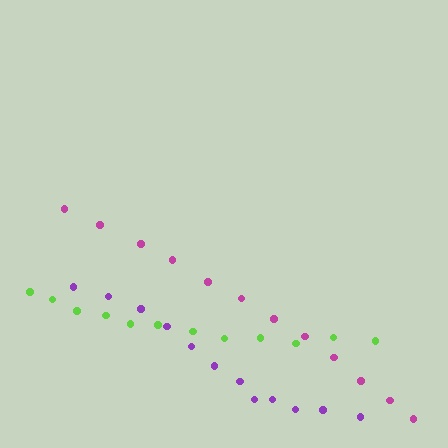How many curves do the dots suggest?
There are 3 distinct paths.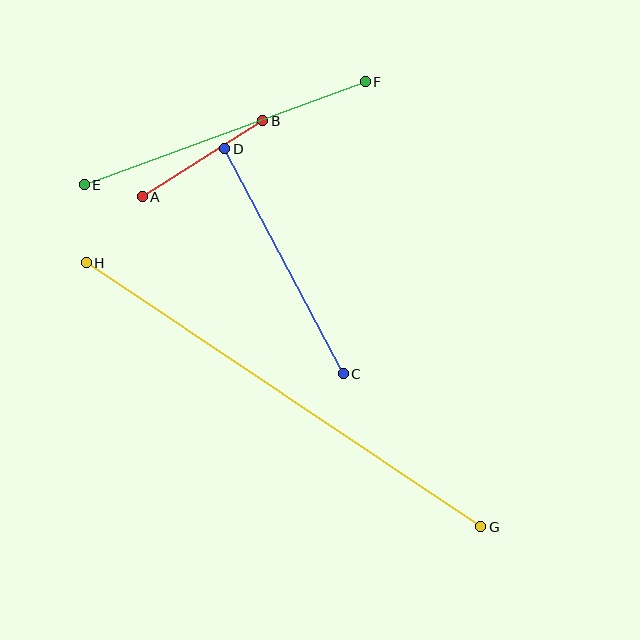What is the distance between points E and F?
The distance is approximately 299 pixels.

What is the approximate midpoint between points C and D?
The midpoint is at approximately (284, 261) pixels.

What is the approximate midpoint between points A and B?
The midpoint is at approximately (203, 159) pixels.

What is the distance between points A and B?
The distance is approximately 142 pixels.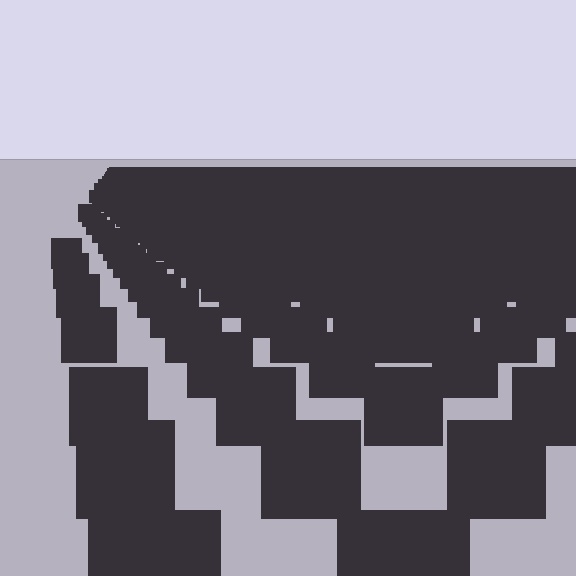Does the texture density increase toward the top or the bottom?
Density increases toward the top.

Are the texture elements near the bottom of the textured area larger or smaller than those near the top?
Larger. Near the bottom, elements are closer to the viewer and appear at a bigger on-screen size.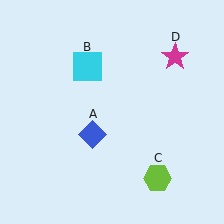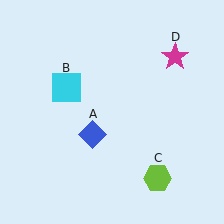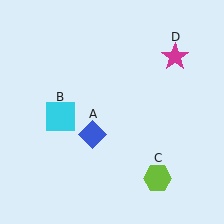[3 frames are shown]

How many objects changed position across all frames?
1 object changed position: cyan square (object B).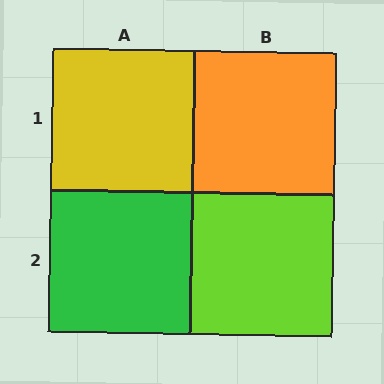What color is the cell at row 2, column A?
Green.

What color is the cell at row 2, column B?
Lime.